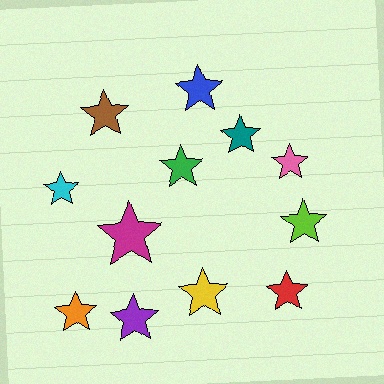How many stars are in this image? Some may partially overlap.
There are 12 stars.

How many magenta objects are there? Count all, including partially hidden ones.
There is 1 magenta object.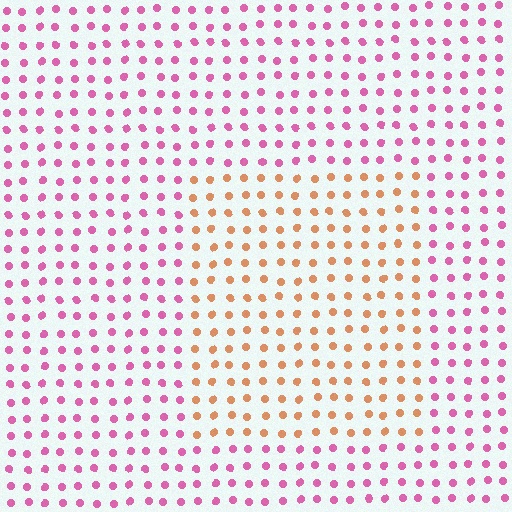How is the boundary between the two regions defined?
The boundary is defined purely by a slight shift in hue (about 59 degrees). Spacing, size, and orientation are identical on both sides.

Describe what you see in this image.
The image is filled with small pink elements in a uniform arrangement. A rectangle-shaped region is visible where the elements are tinted to a slightly different hue, forming a subtle color boundary.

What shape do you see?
I see a rectangle.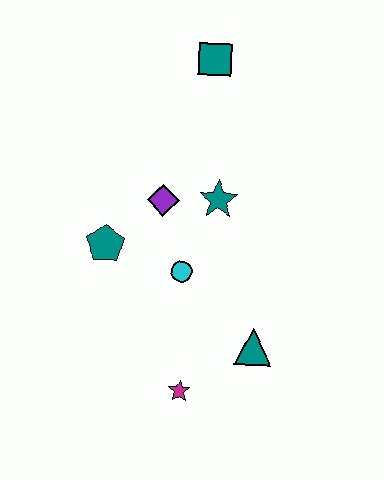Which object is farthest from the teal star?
The magenta star is farthest from the teal star.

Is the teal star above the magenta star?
Yes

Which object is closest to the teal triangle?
The magenta star is closest to the teal triangle.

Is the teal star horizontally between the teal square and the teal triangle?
Yes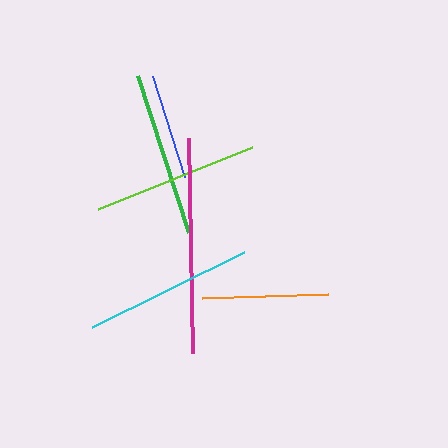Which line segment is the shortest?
The blue line is the shortest at approximately 106 pixels.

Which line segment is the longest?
The magenta line is the longest at approximately 215 pixels.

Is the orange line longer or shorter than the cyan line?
The cyan line is longer than the orange line.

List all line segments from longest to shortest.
From longest to shortest: magenta, cyan, lime, green, orange, blue.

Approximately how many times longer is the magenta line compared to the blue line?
The magenta line is approximately 2.0 times the length of the blue line.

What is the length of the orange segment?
The orange segment is approximately 127 pixels long.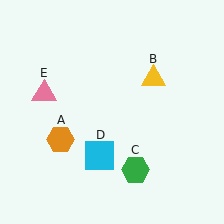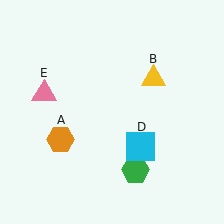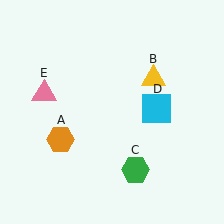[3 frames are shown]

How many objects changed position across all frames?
1 object changed position: cyan square (object D).